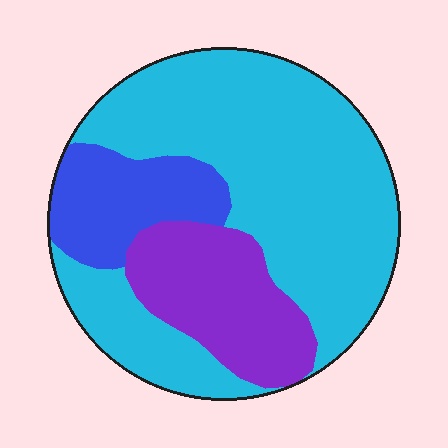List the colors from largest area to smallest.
From largest to smallest: cyan, purple, blue.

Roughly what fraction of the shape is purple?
Purple takes up between a sixth and a third of the shape.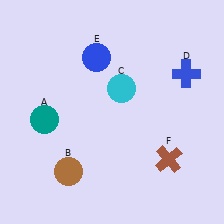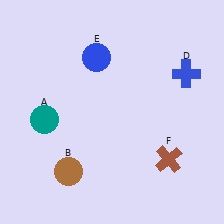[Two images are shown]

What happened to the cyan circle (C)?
The cyan circle (C) was removed in Image 2. It was in the top-right area of Image 1.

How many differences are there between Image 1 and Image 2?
There is 1 difference between the two images.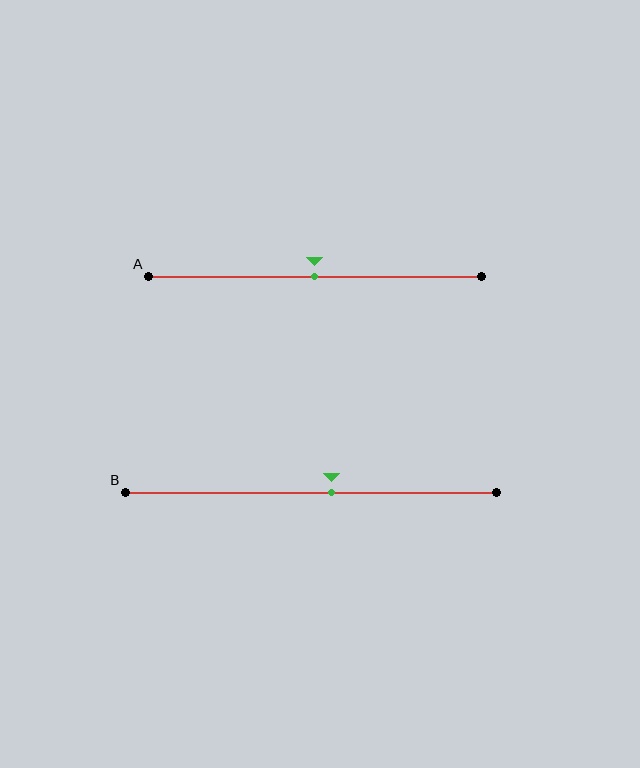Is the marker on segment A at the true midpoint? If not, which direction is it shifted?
Yes, the marker on segment A is at the true midpoint.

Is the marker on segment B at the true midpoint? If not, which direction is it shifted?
No, the marker on segment B is shifted to the right by about 6% of the segment length.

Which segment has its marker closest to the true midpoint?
Segment A has its marker closest to the true midpoint.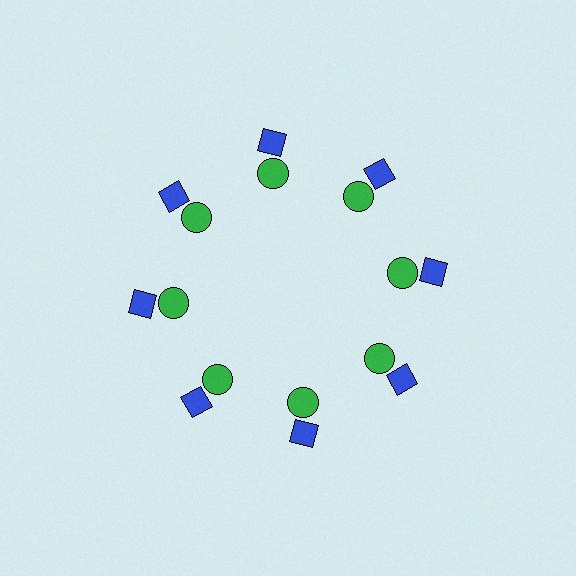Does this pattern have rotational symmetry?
Yes, this pattern has 8-fold rotational symmetry. It looks the same after rotating 45 degrees around the center.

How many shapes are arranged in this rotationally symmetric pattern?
There are 16 shapes, arranged in 8 groups of 2.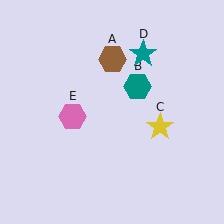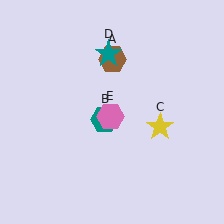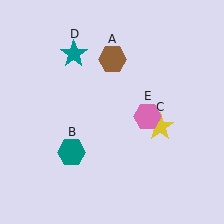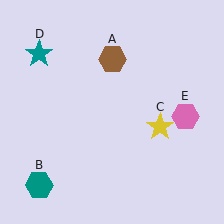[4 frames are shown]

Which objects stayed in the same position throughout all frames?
Brown hexagon (object A) and yellow star (object C) remained stationary.